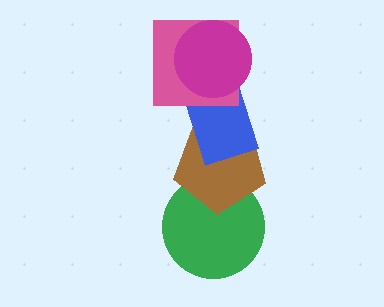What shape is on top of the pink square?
The magenta circle is on top of the pink square.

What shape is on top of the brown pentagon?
The blue rectangle is on top of the brown pentagon.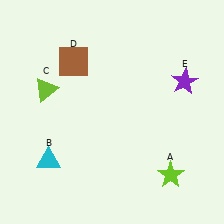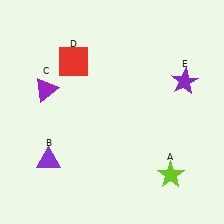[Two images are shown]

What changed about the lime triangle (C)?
In Image 1, C is lime. In Image 2, it changed to purple.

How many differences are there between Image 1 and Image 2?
There are 3 differences between the two images.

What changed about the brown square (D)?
In Image 1, D is brown. In Image 2, it changed to red.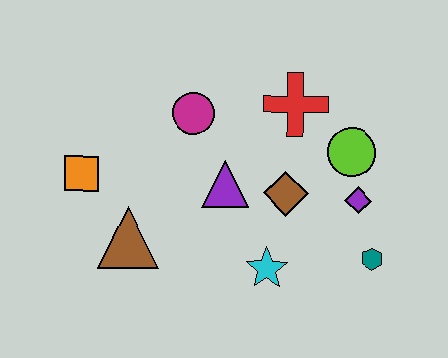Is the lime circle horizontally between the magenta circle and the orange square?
No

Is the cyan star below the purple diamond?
Yes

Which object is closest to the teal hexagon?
The purple diamond is closest to the teal hexagon.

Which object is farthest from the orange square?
The teal hexagon is farthest from the orange square.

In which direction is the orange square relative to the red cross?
The orange square is to the left of the red cross.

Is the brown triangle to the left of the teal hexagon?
Yes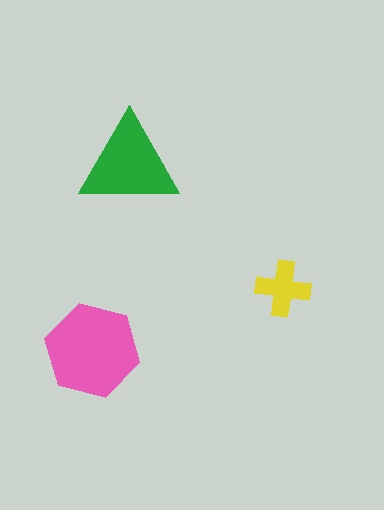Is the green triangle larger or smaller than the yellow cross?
Larger.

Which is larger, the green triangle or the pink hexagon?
The pink hexagon.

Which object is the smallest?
The yellow cross.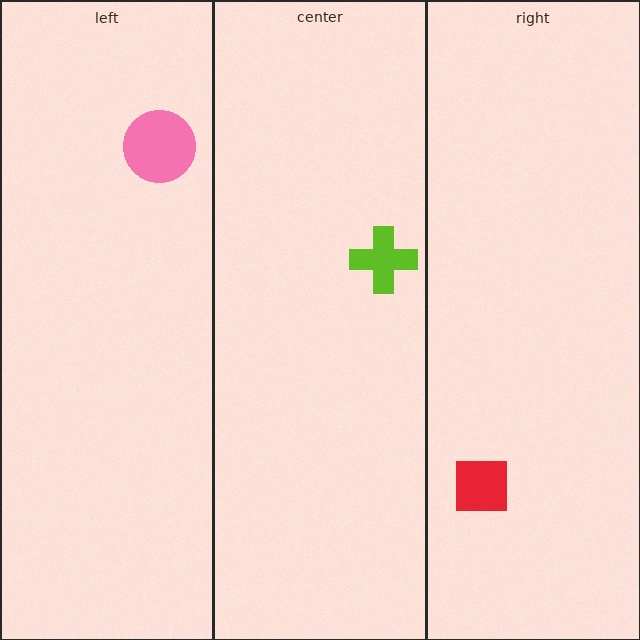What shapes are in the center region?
The lime cross.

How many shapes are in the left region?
1.